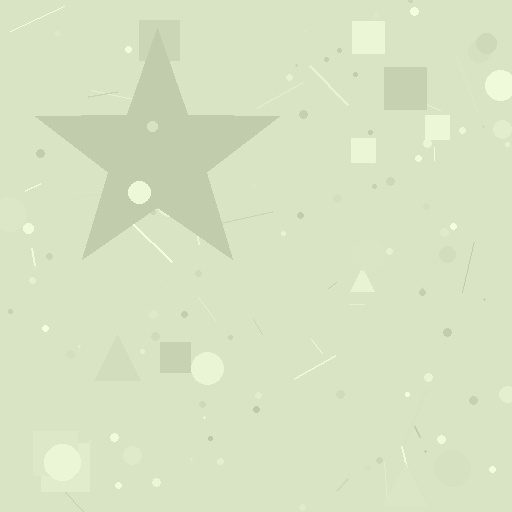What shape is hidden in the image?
A star is hidden in the image.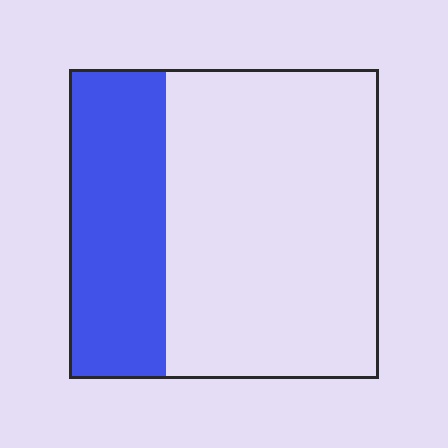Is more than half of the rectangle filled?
No.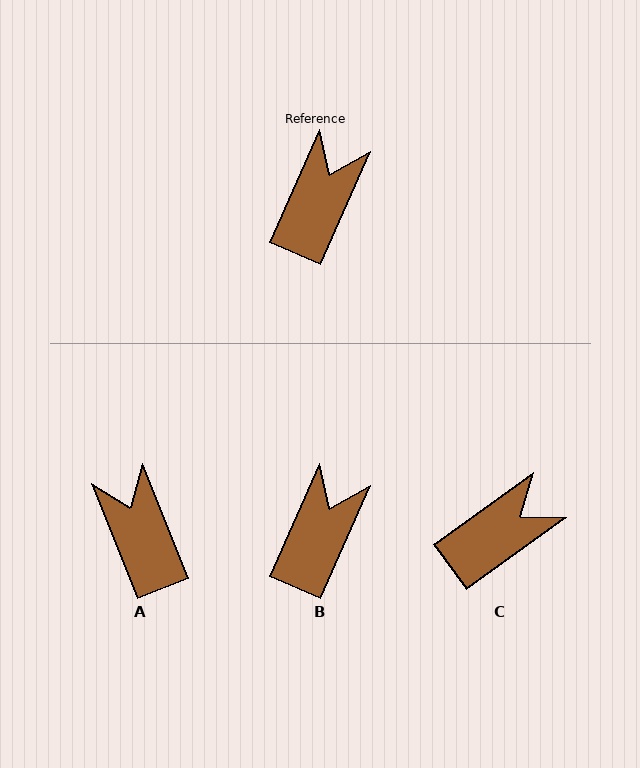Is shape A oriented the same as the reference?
No, it is off by about 45 degrees.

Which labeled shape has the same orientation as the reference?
B.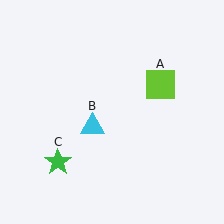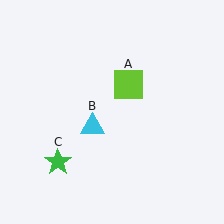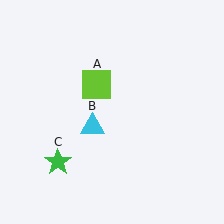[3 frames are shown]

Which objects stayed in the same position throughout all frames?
Cyan triangle (object B) and green star (object C) remained stationary.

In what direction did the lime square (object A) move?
The lime square (object A) moved left.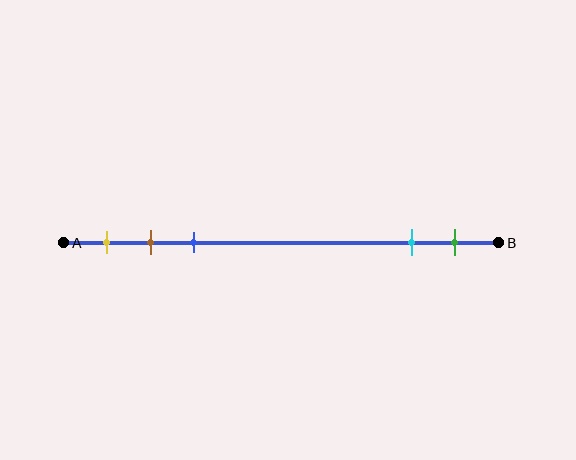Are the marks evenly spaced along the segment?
No, the marks are not evenly spaced.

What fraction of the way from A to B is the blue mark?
The blue mark is approximately 30% (0.3) of the way from A to B.